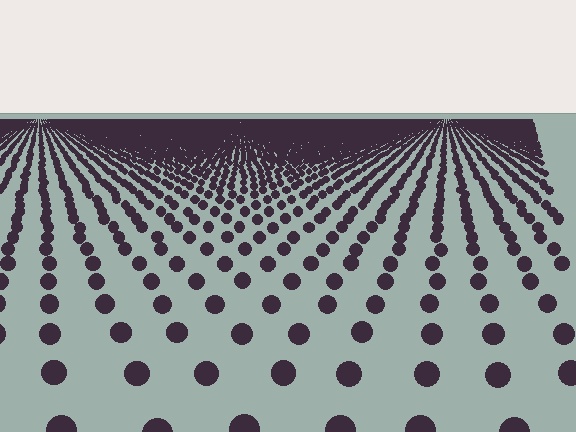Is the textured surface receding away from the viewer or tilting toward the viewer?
The surface is receding away from the viewer. Texture elements get smaller and denser toward the top.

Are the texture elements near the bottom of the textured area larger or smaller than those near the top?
Larger. Near the bottom, elements are closer to the viewer and appear at a bigger on-screen size.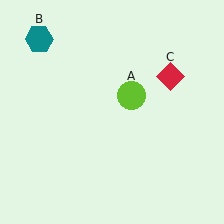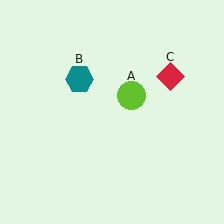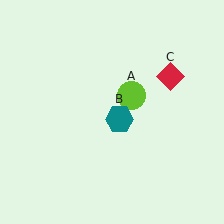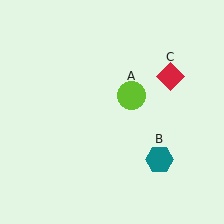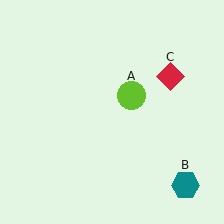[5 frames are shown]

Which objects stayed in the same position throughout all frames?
Lime circle (object A) and red diamond (object C) remained stationary.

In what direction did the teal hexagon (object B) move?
The teal hexagon (object B) moved down and to the right.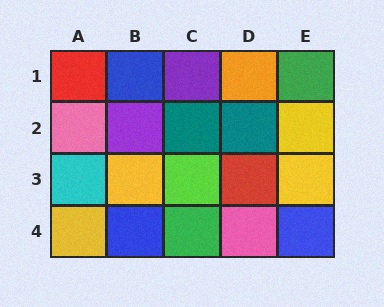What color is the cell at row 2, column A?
Pink.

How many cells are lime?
1 cell is lime.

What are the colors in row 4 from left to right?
Yellow, blue, green, pink, blue.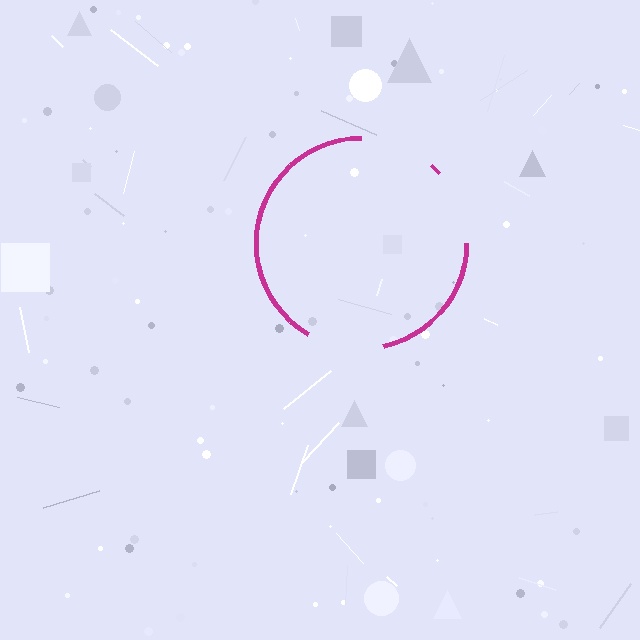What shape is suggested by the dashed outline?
The dashed outline suggests a circle.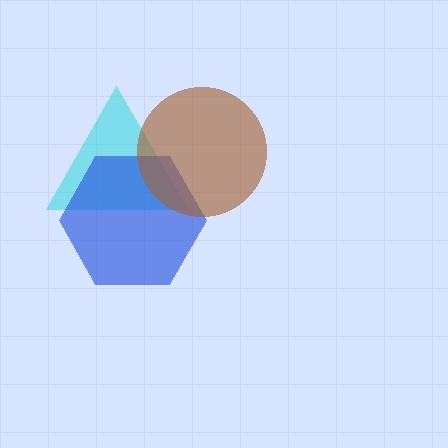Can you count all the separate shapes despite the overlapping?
Yes, there are 3 separate shapes.